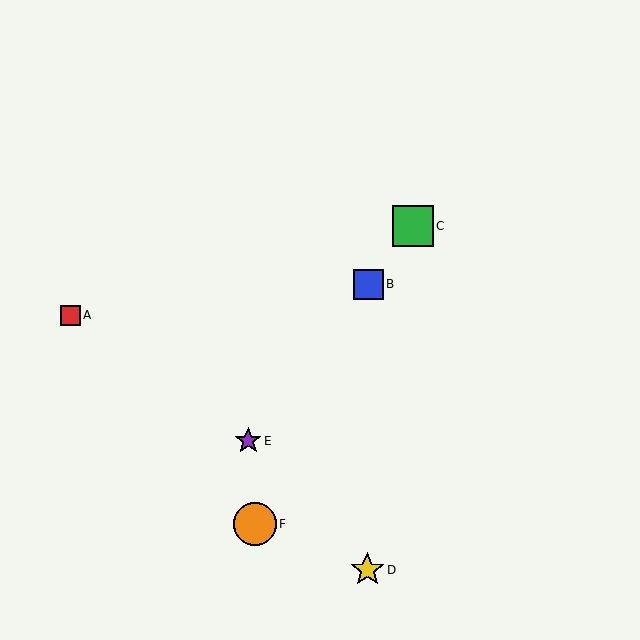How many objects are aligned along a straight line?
3 objects (B, C, E) are aligned along a straight line.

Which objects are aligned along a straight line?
Objects B, C, E are aligned along a straight line.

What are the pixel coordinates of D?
Object D is at (367, 570).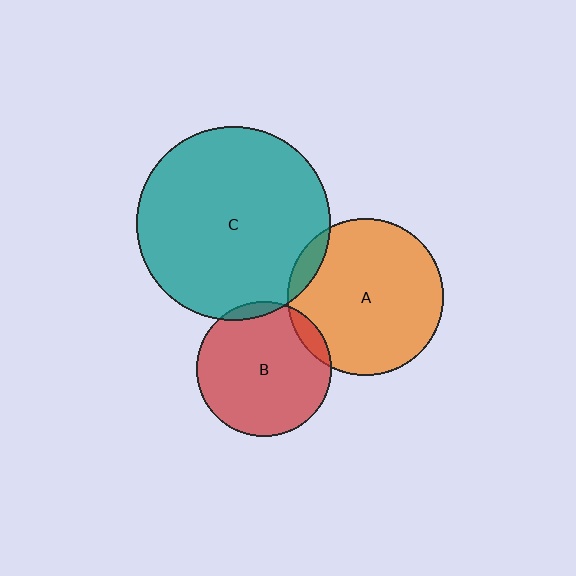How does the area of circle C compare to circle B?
Approximately 2.1 times.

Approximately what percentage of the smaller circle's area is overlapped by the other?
Approximately 5%.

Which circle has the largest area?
Circle C (teal).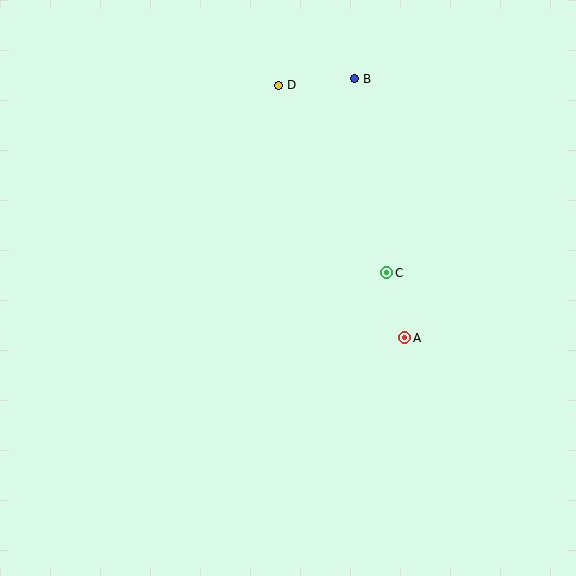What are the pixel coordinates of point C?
Point C is at (387, 273).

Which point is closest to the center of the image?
Point C at (387, 273) is closest to the center.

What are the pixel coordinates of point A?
Point A is at (405, 338).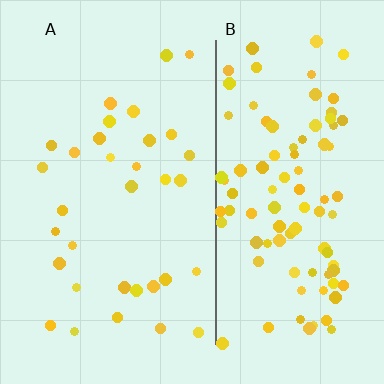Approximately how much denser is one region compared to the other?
Approximately 3.0× — region B over region A.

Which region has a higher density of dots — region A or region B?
B (the right).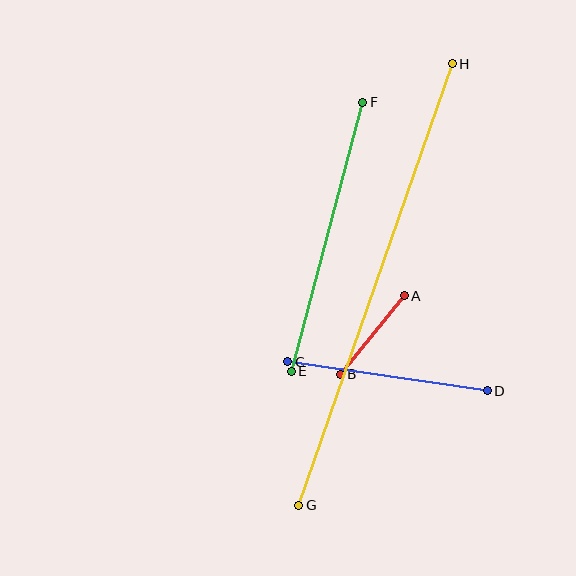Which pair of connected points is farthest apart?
Points G and H are farthest apart.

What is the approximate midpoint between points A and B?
The midpoint is at approximately (372, 335) pixels.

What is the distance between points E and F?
The distance is approximately 278 pixels.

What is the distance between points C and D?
The distance is approximately 202 pixels.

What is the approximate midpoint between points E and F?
The midpoint is at approximately (327, 237) pixels.